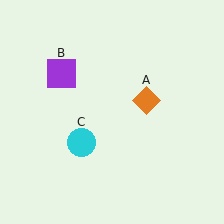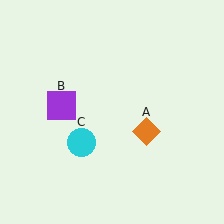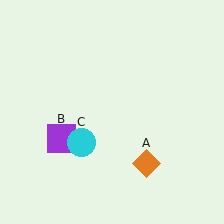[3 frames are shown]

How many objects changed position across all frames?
2 objects changed position: orange diamond (object A), purple square (object B).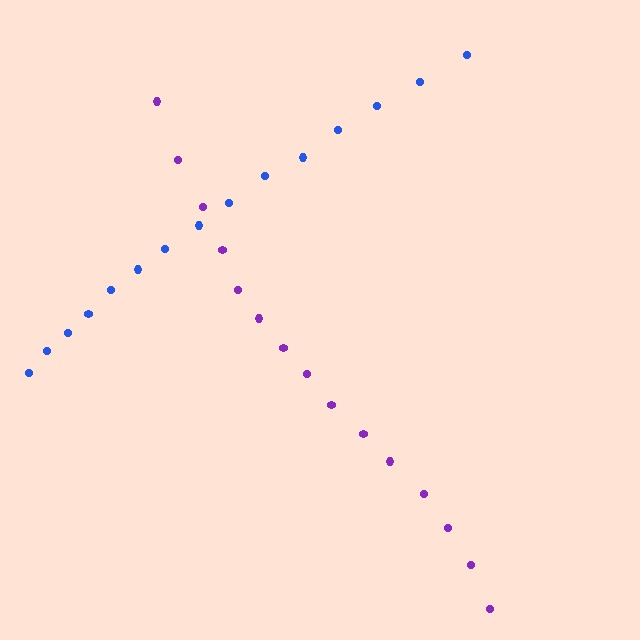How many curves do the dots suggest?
There are 2 distinct paths.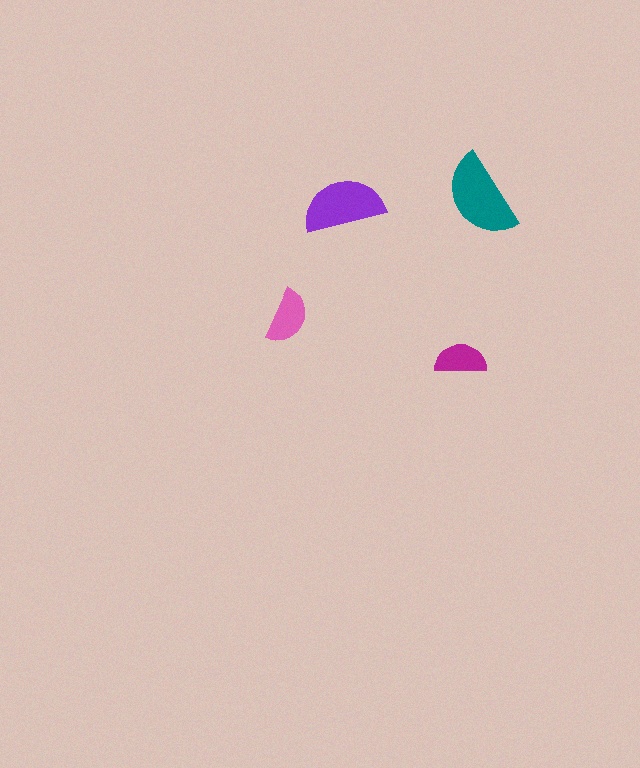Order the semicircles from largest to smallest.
the teal one, the purple one, the pink one, the magenta one.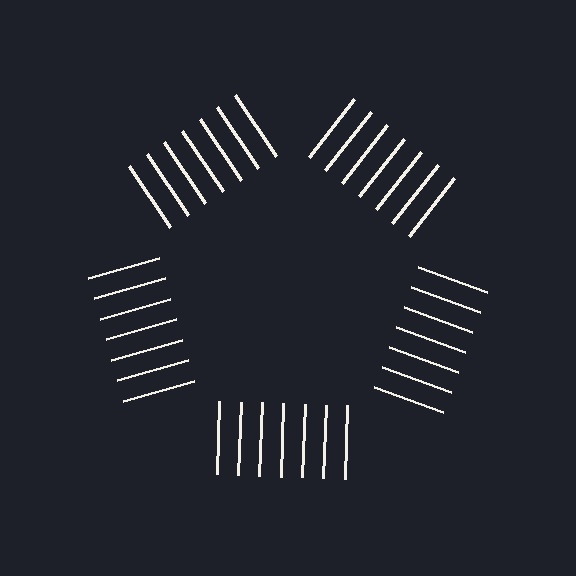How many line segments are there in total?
35 — 7 along each of the 5 edges.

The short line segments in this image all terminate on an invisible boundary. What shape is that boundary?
An illusory pentagon — the line segments terminate on its edges but no continuous stroke is drawn.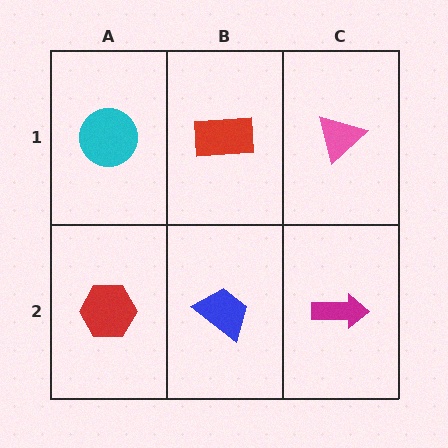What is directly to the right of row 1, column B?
A pink triangle.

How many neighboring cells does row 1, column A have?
2.